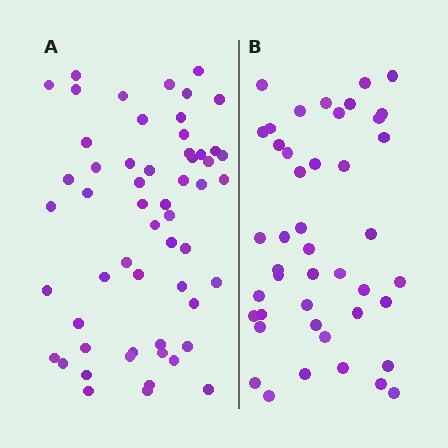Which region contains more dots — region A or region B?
Region A (the left region) has more dots.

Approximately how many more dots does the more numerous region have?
Region A has roughly 12 or so more dots than region B.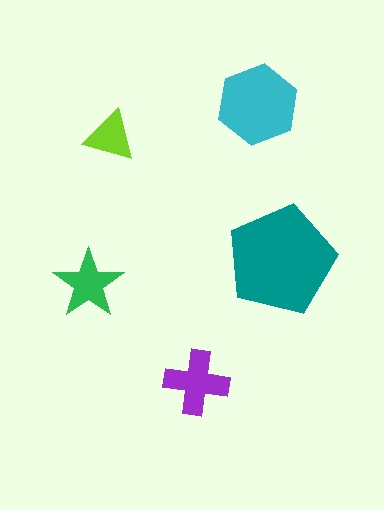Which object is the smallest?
The lime triangle.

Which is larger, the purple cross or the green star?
The purple cross.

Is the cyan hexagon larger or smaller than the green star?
Larger.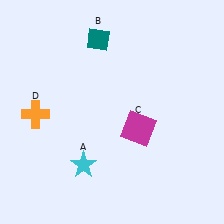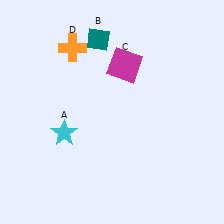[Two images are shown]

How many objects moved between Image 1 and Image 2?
3 objects moved between the two images.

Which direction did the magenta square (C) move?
The magenta square (C) moved up.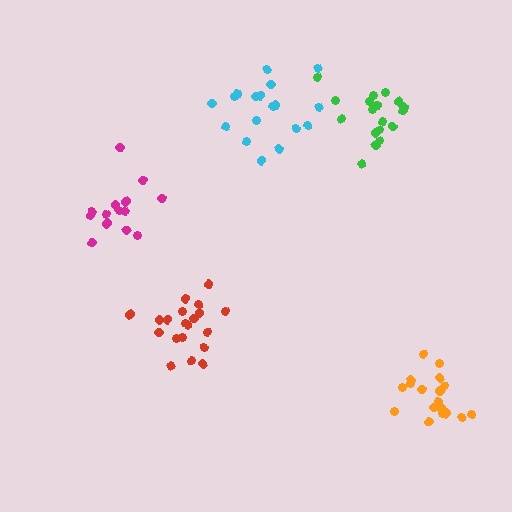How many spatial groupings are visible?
There are 5 spatial groupings.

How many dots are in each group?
Group 1: 14 dots, Group 2: 20 dots, Group 3: 18 dots, Group 4: 18 dots, Group 5: 19 dots (89 total).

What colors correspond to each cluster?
The clusters are colored: magenta, red, orange, green, cyan.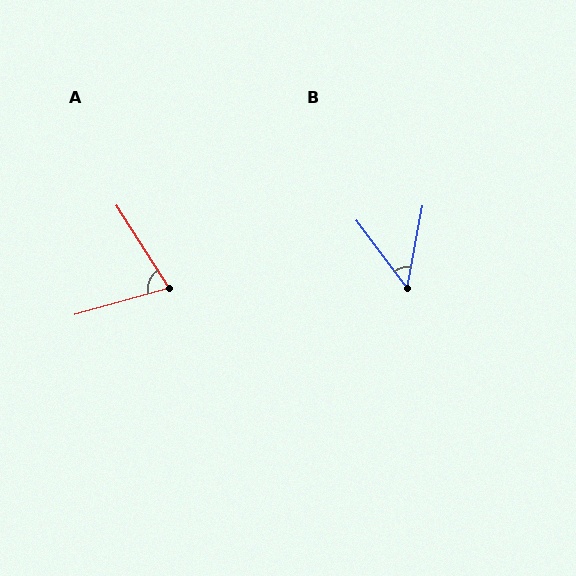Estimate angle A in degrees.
Approximately 73 degrees.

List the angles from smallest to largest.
B (47°), A (73°).